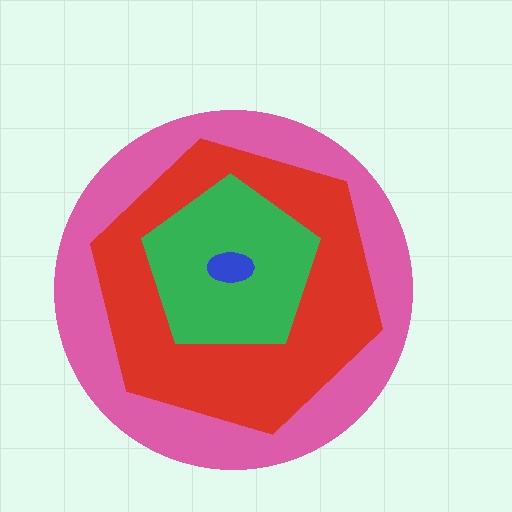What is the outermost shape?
The pink circle.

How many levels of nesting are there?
4.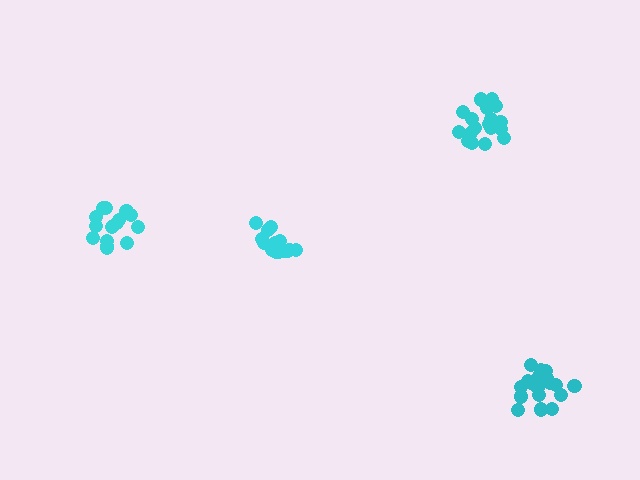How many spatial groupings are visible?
There are 4 spatial groupings.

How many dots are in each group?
Group 1: 16 dots, Group 2: 18 dots, Group 3: 16 dots, Group 4: 19 dots (69 total).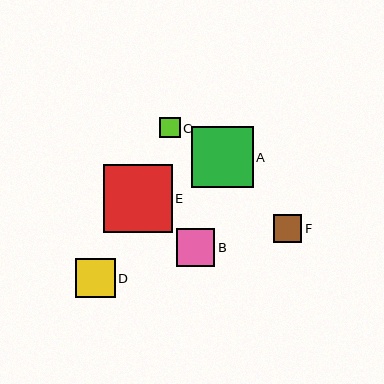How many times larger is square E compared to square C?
Square E is approximately 3.3 times the size of square C.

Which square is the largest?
Square E is the largest with a size of approximately 68 pixels.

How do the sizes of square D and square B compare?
Square D and square B are approximately the same size.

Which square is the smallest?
Square C is the smallest with a size of approximately 21 pixels.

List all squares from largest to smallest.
From largest to smallest: E, A, D, B, F, C.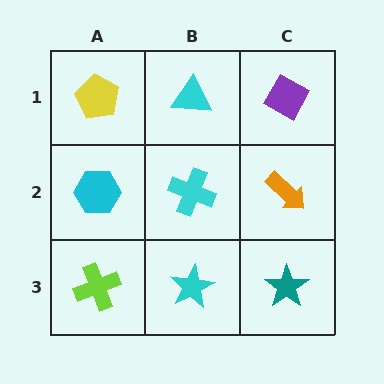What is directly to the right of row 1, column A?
A cyan triangle.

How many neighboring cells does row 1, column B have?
3.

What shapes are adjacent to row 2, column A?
A yellow pentagon (row 1, column A), a lime cross (row 3, column A), a cyan cross (row 2, column B).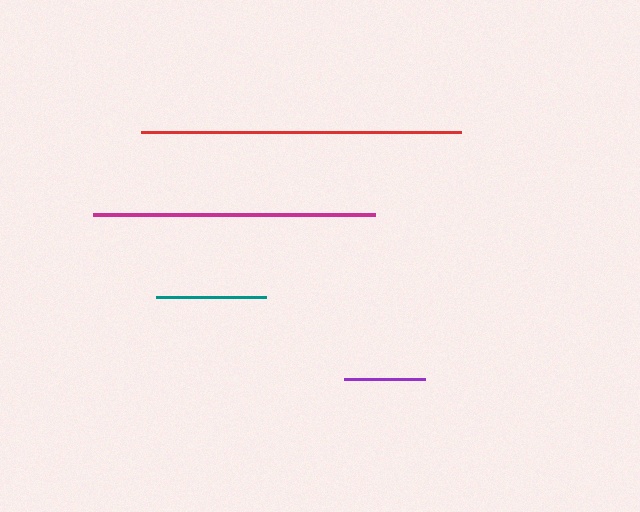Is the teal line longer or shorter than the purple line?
The teal line is longer than the purple line.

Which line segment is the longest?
The red line is the longest at approximately 320 pixels.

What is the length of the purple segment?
The purple segment is approximately 81 pixels long.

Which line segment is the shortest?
The purple line is the shortest at approximately 81 pixels.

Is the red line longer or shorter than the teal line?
The red line is longer than the teal line.